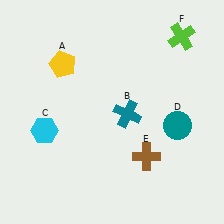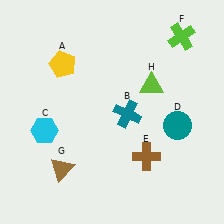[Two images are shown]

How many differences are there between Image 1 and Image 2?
There are 2 differences between the two images.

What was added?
A brown triangle (G), a lime triangle (H) were added in Image 2.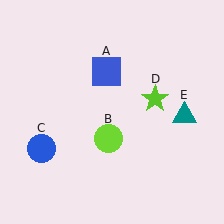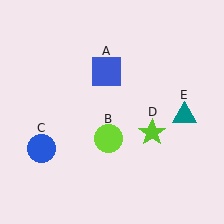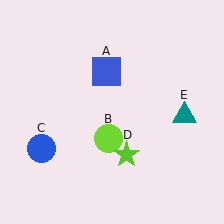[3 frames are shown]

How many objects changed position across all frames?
1 object changed position: lime star (object D).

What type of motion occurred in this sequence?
The lime star (object D) rotated clockwise around the center of the scene.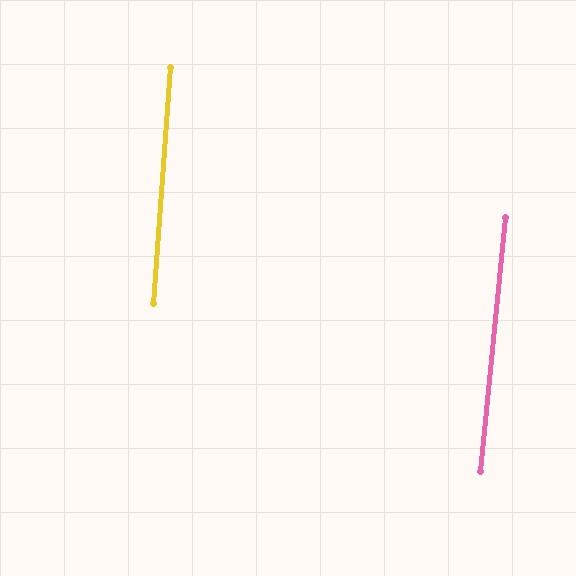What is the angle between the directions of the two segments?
Approximately 2 degrees.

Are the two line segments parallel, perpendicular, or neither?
Parallel — their directions differ by only 1.7°.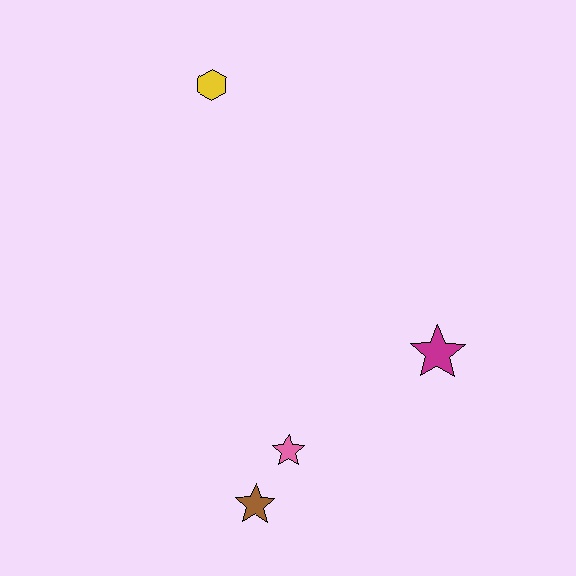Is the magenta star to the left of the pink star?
No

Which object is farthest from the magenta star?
The yellow hexagon is farthest from the magenta star.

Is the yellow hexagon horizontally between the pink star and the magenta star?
No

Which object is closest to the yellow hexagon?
The magenta star is closest to the yellow hexagon.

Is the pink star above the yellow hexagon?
No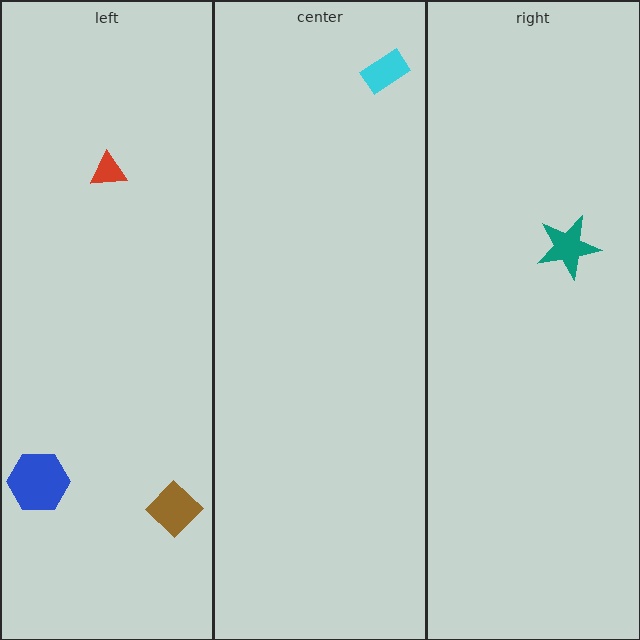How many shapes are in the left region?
3.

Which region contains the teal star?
The right region.